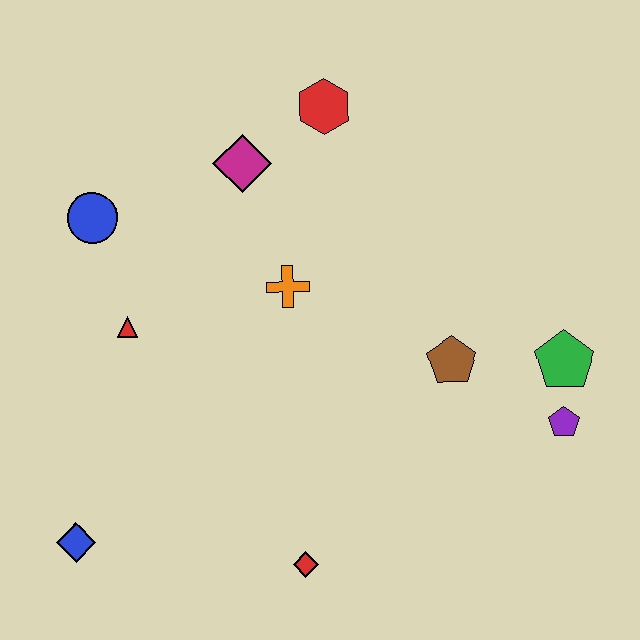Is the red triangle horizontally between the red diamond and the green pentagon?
No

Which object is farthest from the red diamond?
The red hexagon is farthest from the red diamond.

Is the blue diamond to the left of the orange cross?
Yes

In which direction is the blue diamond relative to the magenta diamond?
The blue diamond is below the magenta diamond.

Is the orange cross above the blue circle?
No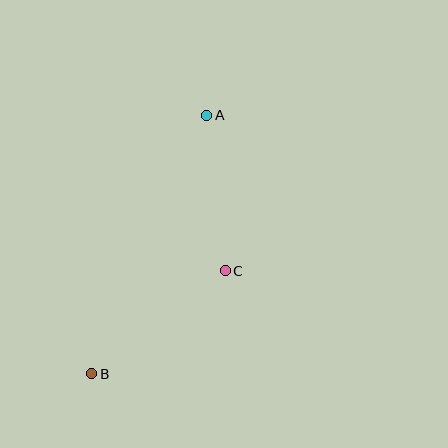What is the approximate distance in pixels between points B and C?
The distance between B and C is approximately 169 pixels.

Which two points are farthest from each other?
Points A and B are farthest from each other.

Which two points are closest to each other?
Points A and C are closest to each other.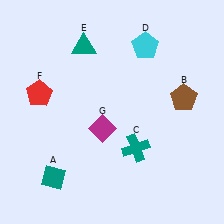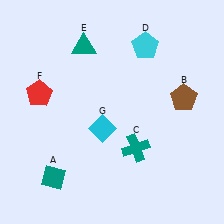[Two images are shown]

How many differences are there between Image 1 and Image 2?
There is 1 difference between the two images.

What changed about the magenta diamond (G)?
In Image 1, G is magenta. In Image 2, it changed to cyan.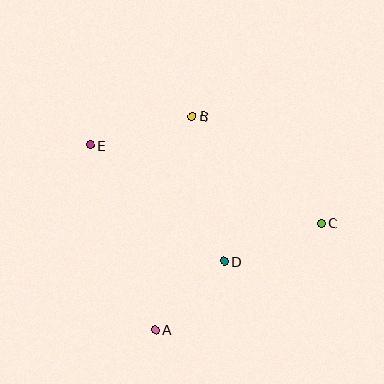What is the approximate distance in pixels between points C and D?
The distance between C and D is approximately 104 pixels.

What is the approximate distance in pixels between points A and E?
The distance between A and E is approximately 196 pixels.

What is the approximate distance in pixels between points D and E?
The distance between D and E is approximately 177 pixels.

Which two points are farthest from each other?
Points C and E are farthest from each other.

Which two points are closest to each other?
Points A and D are closest to each other.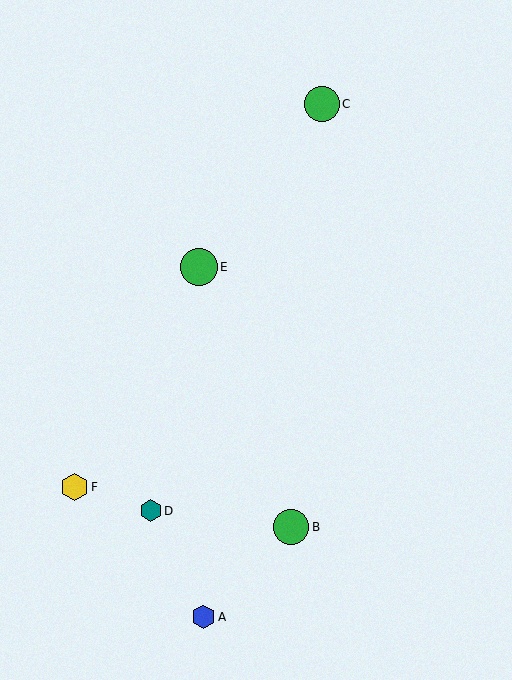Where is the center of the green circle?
The center of the green circle is at (292, 527).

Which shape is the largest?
The green circle (labeled E) is the largest.